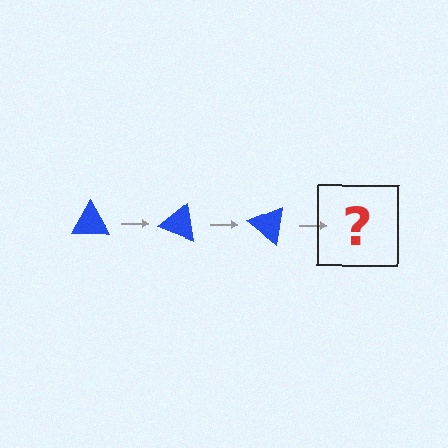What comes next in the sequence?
The next element should be a blue triangle rotated 60 degrees.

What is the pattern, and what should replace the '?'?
The pattern is that the triangle rotates 20 degrees each step. The '?' should be a blue triangle rotated 60 degrees.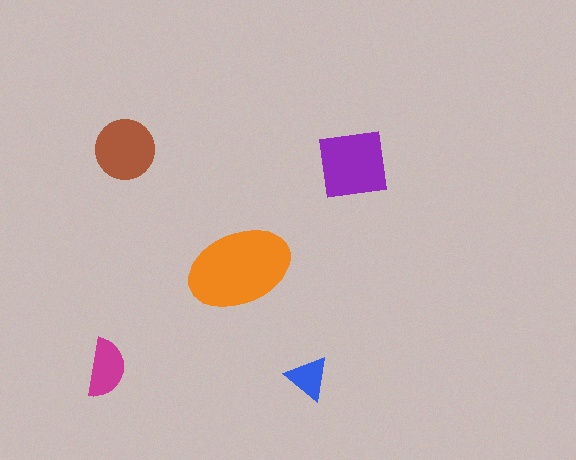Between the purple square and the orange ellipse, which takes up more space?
The orange ellipse.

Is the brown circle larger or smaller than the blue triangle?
Larger.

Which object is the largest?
The orange ellipse.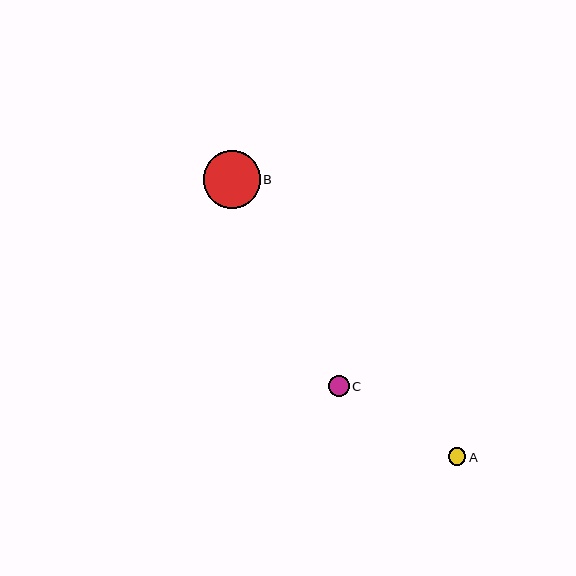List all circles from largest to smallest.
From largest to smallest: B, C, A.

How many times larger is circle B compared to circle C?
Circle B is approximately 2.8 times the size of circle C.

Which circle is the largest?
Circle B is the largest with a size of approximately 57 pixels.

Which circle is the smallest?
Circle A is the smallest with a size of approximately 18 pixels.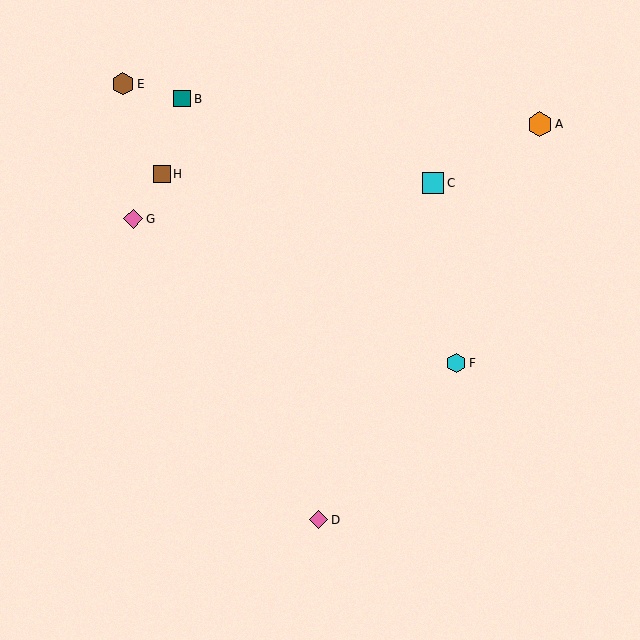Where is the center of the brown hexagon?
The center of the brown hexagon is at (123, 84).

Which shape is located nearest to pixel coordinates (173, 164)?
The brown square (labeled H) at (162, 174) is nearest to that location.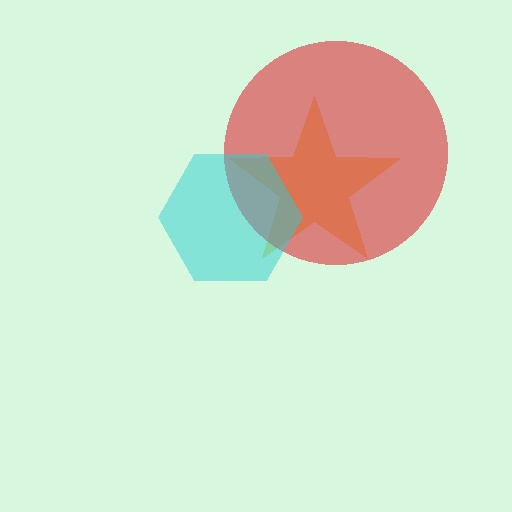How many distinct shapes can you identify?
There are 3 distinct shapes: a yellow star, a red circle, a cyan hexagon.